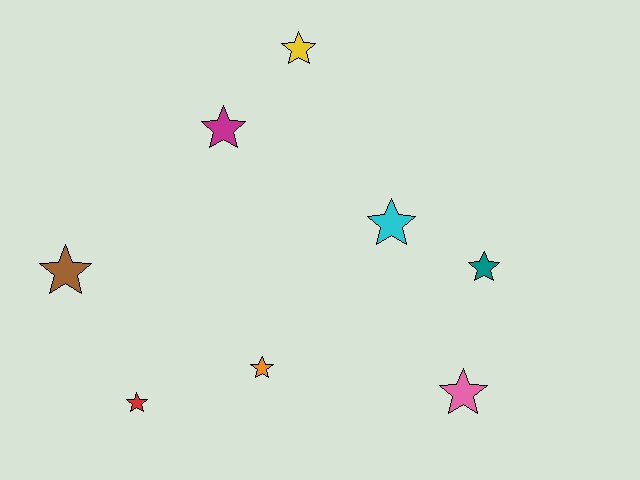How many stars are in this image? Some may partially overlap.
There are 8 stars.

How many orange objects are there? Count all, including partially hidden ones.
There is 1 orange object.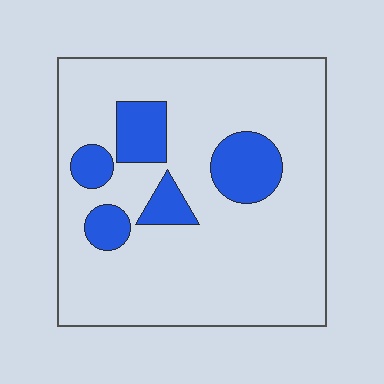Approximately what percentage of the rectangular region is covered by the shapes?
Approximately 15%.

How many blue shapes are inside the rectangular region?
5.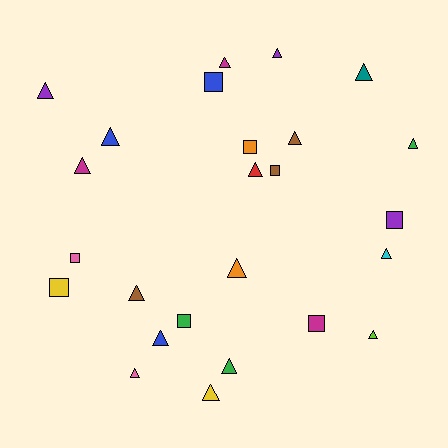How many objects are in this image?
There are 25 objects.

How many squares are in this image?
There are 8 squares.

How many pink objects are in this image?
There are 2 pink objects.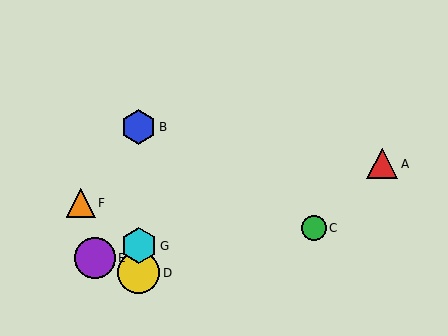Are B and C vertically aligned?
No, B is at x≈139 and C is at x≈314.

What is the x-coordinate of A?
Object A is at x≈382.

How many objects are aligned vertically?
3 objects (B, D, G) are aligned vertically.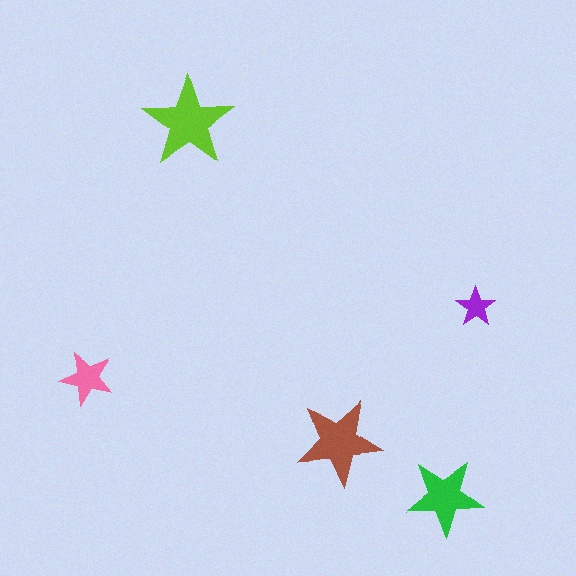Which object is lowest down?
The green star is bottommost.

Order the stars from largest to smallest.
the lime one, the brown one, the green one, the pink one, the purple one.